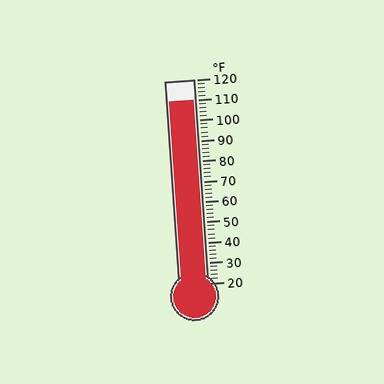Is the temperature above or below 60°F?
The temperature is above 60°F.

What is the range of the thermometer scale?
The thermometer scale ranges from 20°F to 120°F.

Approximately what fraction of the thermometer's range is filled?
The thermometer is filled to approximately 90% of its range.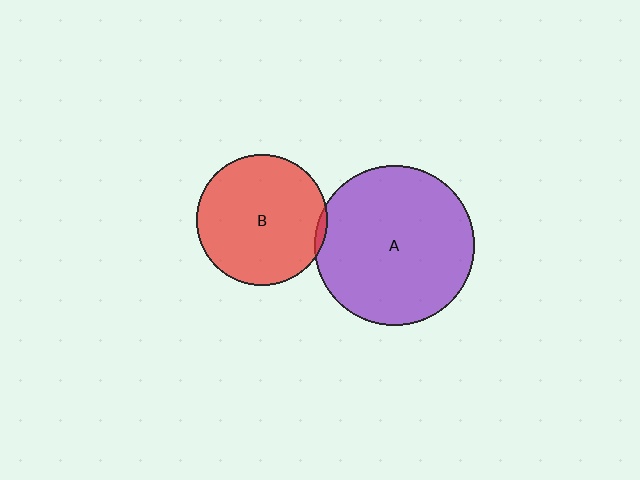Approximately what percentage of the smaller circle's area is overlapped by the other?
Approximately 5%.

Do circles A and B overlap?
Yes.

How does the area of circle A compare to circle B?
Approximately 1.5 times.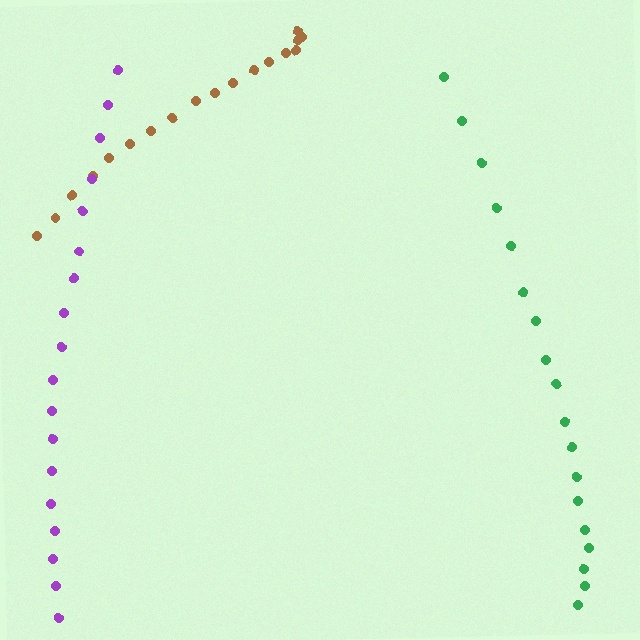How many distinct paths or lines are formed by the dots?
There are 3 distinct paths.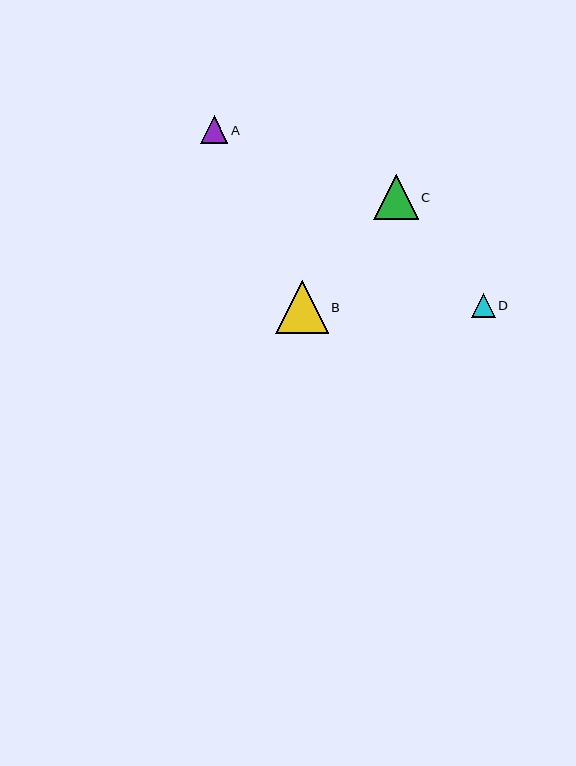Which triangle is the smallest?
Triangle D is the smallest with a size of approximately 24 pixels.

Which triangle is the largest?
Triangle B is the largest with a size of approximately 53 pixels.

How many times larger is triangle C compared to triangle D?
Triangle C is approximately 1.9 times the size of triangle D.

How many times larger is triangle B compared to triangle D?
Triangle B is approximately 2.2 times the size of triangle D.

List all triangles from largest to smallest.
From largest to smallest: B, C, A, D.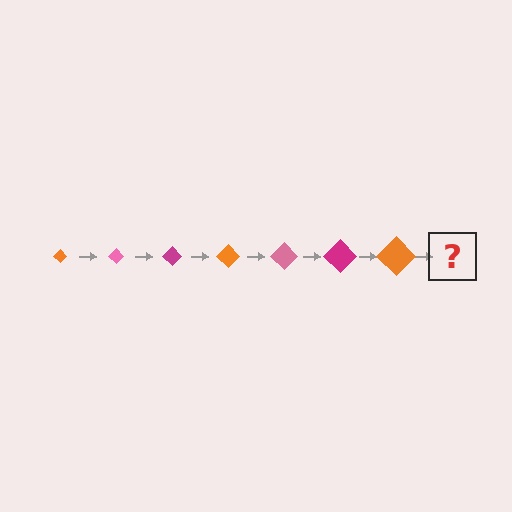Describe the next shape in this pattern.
It should be a pink diamond, larger than the previous one.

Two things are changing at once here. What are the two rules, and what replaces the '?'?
The two rules are that the diamond grows larger each step and the color cycles through orange, pink, and magenta. The '?' should be a pink diamond, larger than the previous one.